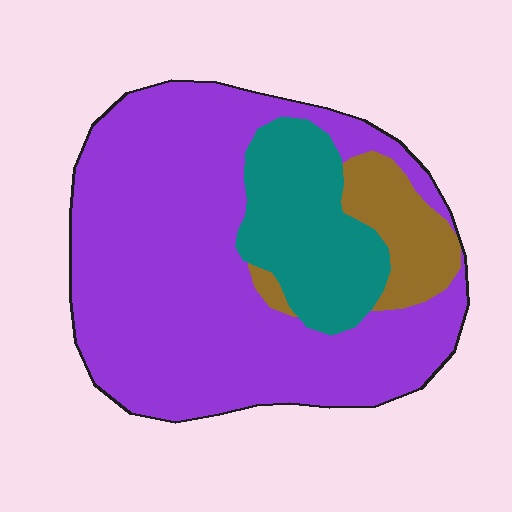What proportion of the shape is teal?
Teal covers about 20% of the shape.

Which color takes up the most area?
Purple, at roughly 70%.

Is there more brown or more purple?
Purple.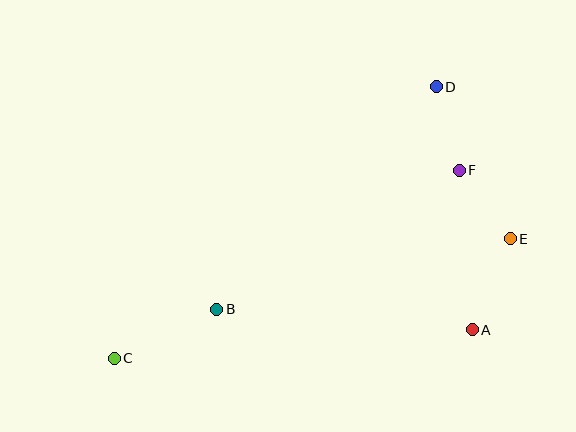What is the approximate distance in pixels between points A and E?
The distance between A and E is approximately 99 pixels.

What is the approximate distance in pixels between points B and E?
The distance between B and E is approximately 302 pixels.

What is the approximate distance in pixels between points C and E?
The distance between C and E is approximately 414 pixels.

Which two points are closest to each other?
Points E and F are closest to each other.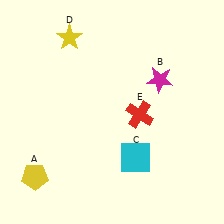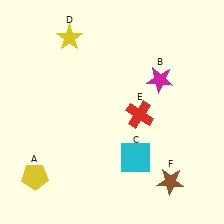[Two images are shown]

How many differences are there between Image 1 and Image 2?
There is 1 difference between the two images.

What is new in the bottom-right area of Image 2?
A brown star (F) was added in the bottom-right area of Image 2.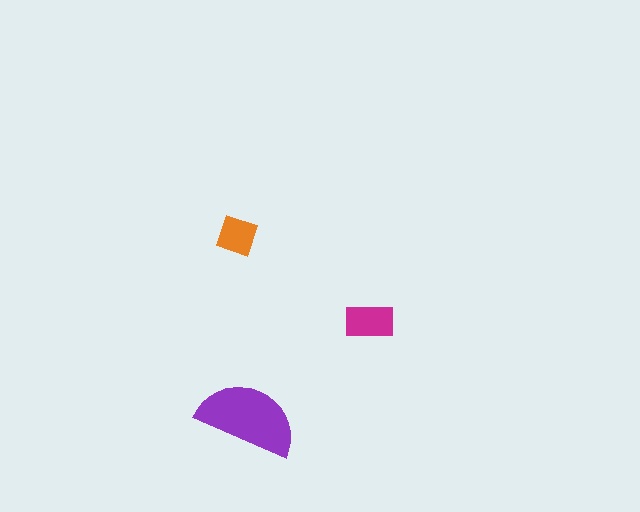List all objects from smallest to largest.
The orange diamond, the magenta rectangle, the purple semicircle.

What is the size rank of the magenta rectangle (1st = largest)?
2nd.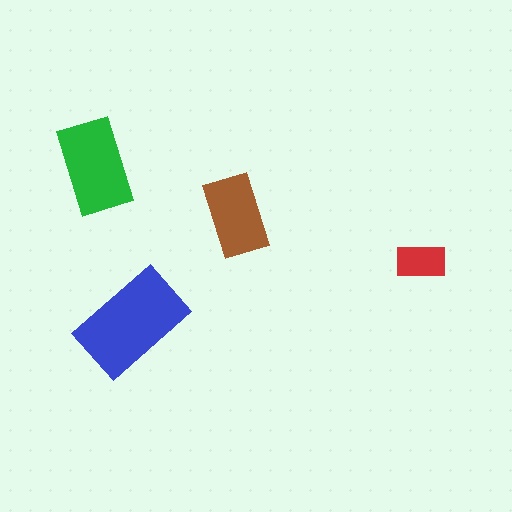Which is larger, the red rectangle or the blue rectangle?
The blue one.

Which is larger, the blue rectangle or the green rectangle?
The blue one.